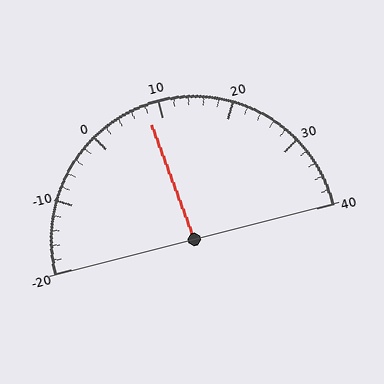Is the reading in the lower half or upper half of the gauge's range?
The reading is in the lower half of the range (-20 to 40).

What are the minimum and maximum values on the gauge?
The gauge ranges from -20 to 40.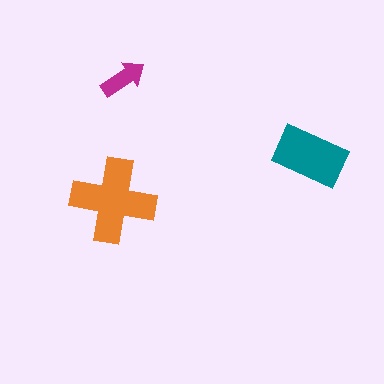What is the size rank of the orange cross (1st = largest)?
1st.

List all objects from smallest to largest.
The magenta arrow, the teal rectangle, the orange cross.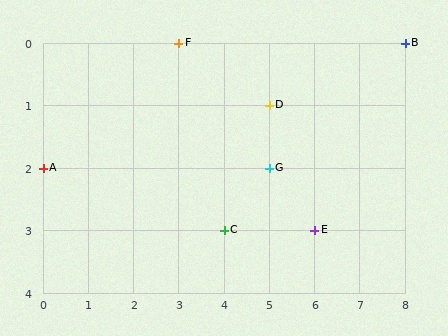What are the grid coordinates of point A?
Point A is at grid coordinates (0, 2).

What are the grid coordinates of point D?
Point D is at grid coordinates (5, 1).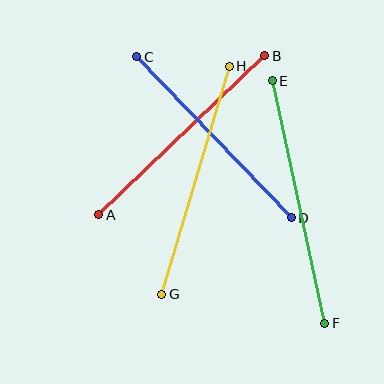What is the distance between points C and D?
The distance is approximately 223 pixels.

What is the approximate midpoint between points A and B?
The midpoint is at approximately (182, 135) pixels.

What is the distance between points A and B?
The distance is approximately 230 pixels.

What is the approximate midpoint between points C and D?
The midpoint is at approximately (214, 137) pixels.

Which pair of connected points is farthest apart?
Points E and F are farthest apart.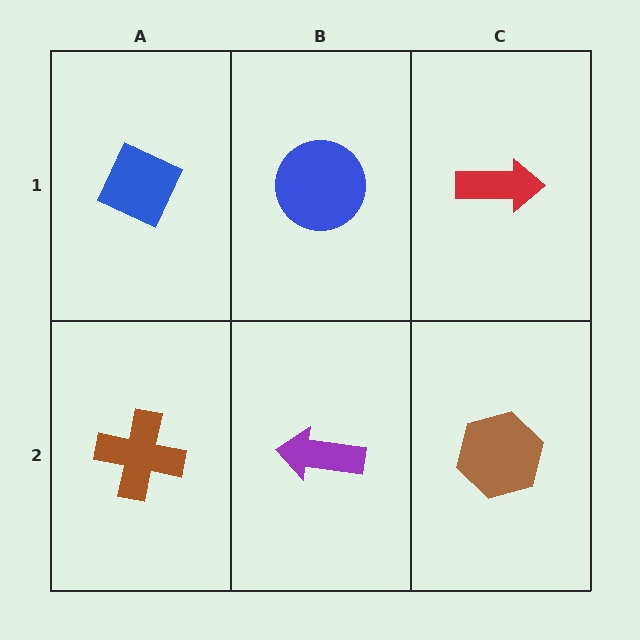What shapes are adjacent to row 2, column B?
A blue circle (row 1, column B), a brown cross (row 2, column A), a brown hexagon (row 2, column C).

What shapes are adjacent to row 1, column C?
A brown hexagon (row 2, column C), a blue circle (row 1, column B).